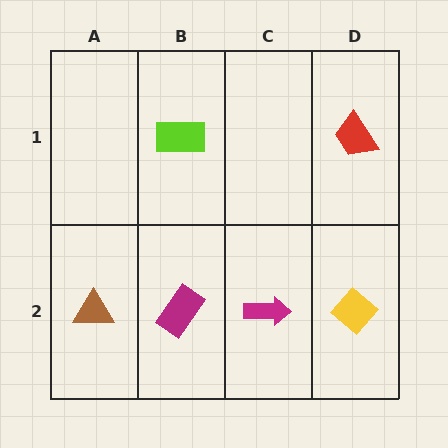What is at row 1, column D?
A red trapezoid.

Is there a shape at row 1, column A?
No, that cell is empty.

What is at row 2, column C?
A magenta arrow.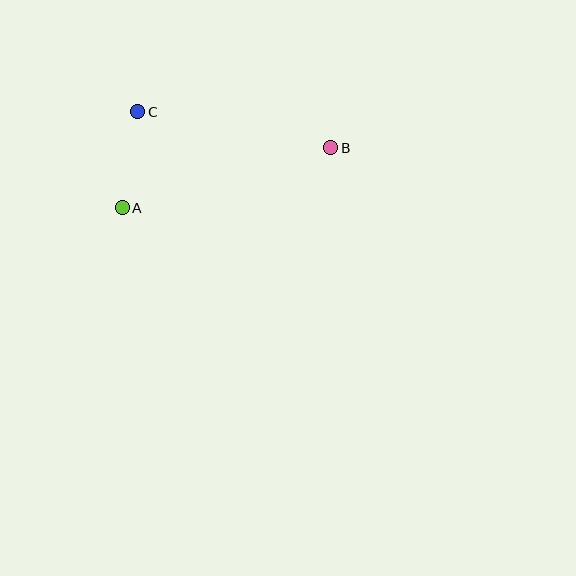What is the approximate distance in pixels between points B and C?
The distance between B and C is approximately 196 pixels.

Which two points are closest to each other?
Points A and C are closest to each other.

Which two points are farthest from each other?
Points A and B are farthest from each other.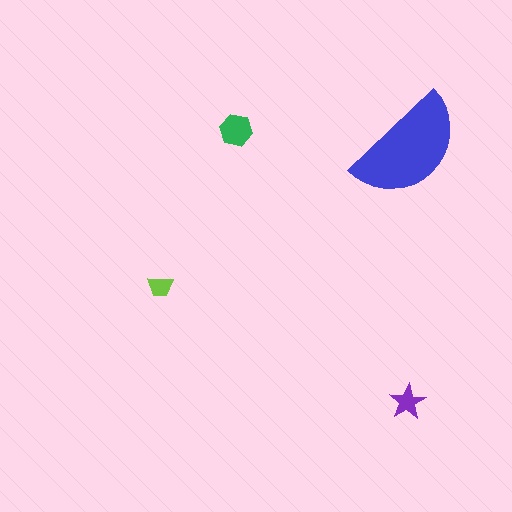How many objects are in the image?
There are 4 objects in the image.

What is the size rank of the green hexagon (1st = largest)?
2nd.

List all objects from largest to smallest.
The blue semicircle, the green hexagon, the purple star, the lime trapezoid.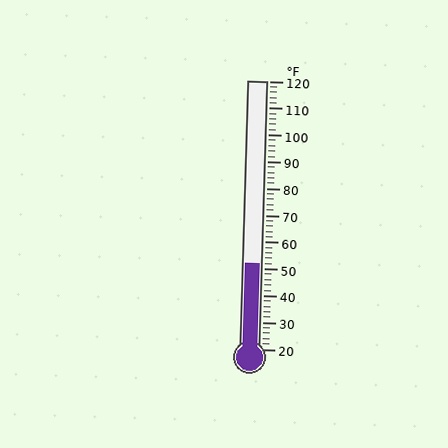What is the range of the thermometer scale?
The thermometer scale ranges from 20°F to 120°F.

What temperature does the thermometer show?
The thermometer shows approximately 52°F.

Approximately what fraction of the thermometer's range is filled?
The thermometer is filled to approximately 30% of its range.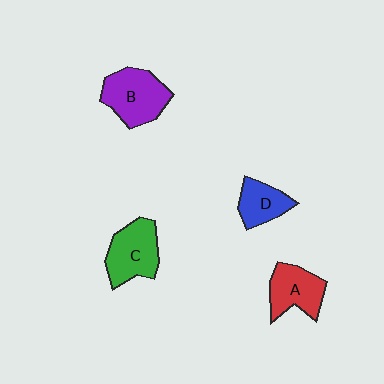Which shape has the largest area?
Shape B (purple).